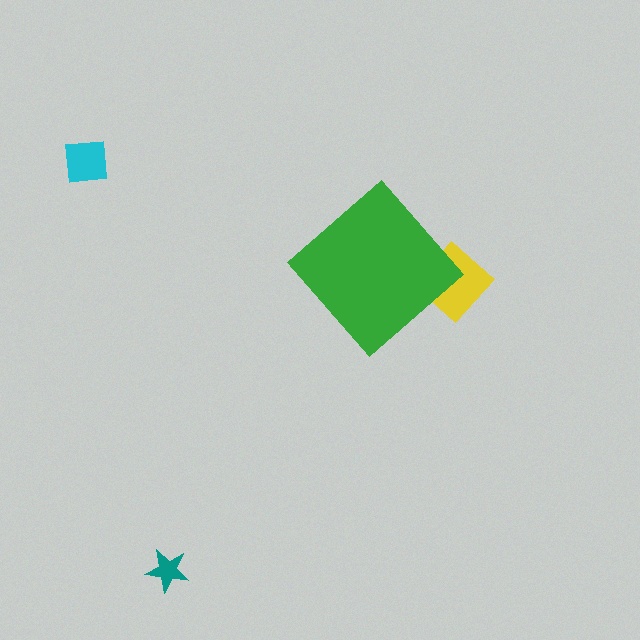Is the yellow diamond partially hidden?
Yes, the yellow diamond is partially hidden behind the green diamond.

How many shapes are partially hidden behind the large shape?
1 shape is partially hidden.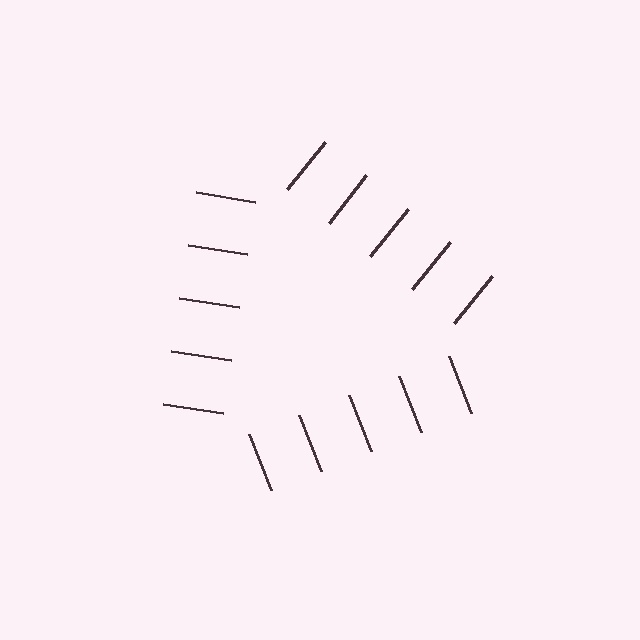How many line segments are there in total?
15 — 5 along each of the 3 edges.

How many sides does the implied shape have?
3 sides — the line-ends trace a triangle.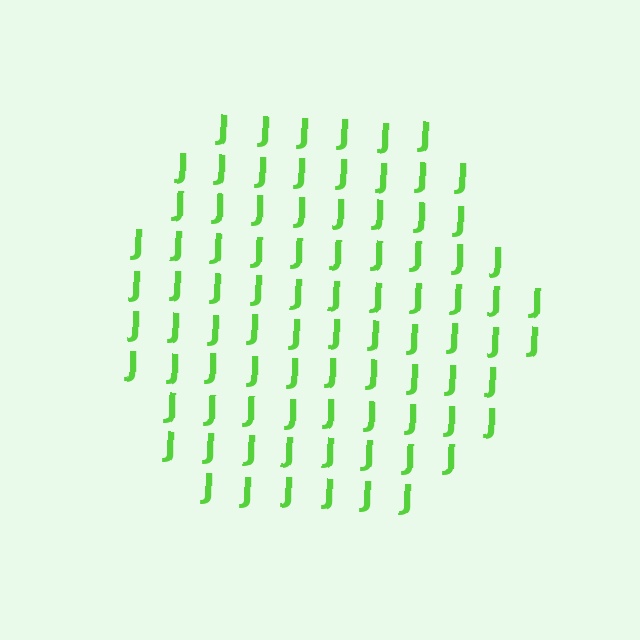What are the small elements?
The small elements are letter J's.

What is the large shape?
The large shape is a hexagon.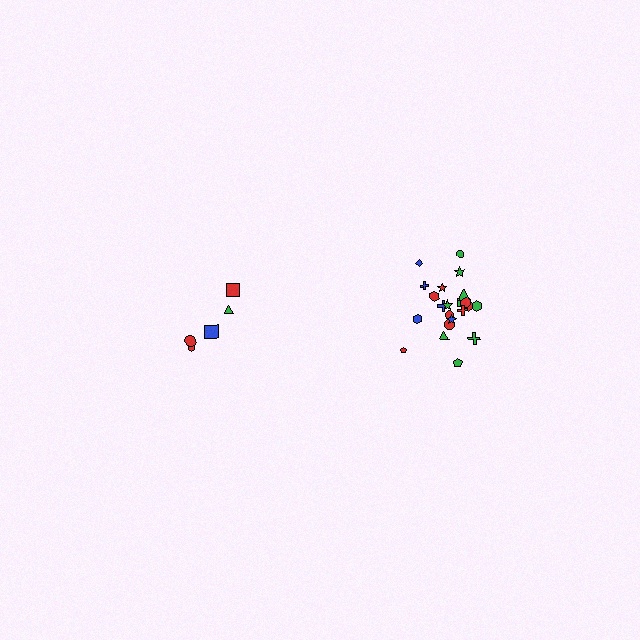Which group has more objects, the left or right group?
The right group.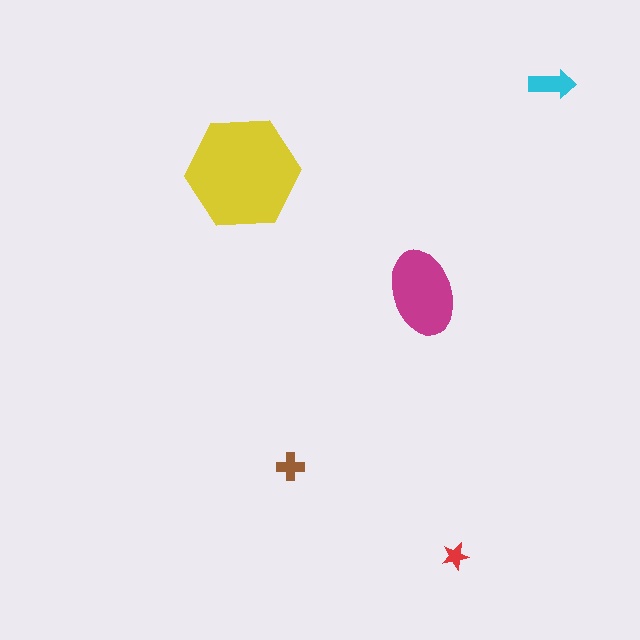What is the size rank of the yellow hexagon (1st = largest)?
1st.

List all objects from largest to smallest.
The yellow hexagon, the magenta ellipse, the cyan arrow, the brown cross, the red star.